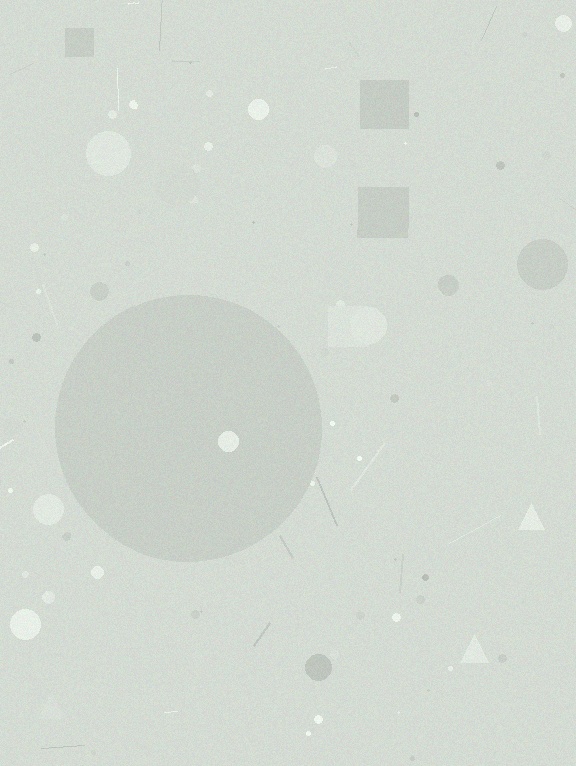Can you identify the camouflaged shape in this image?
The camouflaged shape is a circle.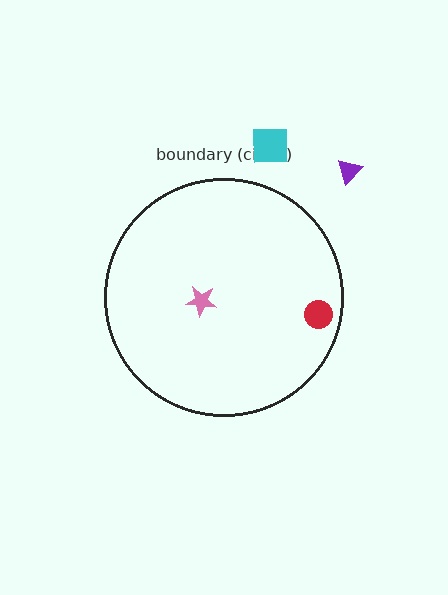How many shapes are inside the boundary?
2 inside, 2 outside.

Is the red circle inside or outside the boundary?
Inside.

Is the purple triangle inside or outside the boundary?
Outside.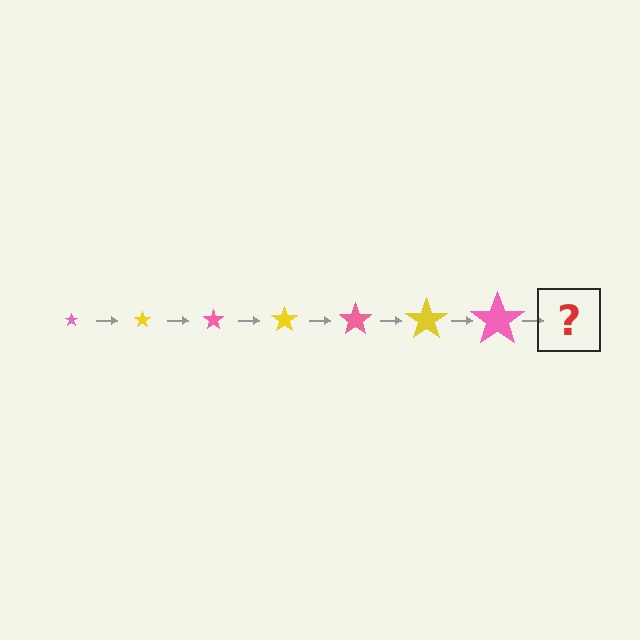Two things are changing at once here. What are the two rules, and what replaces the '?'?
The two rules are that the star grows larger each step and the color cycles through pink and yellow. The '?' should be a yellow star, larger than the previous one.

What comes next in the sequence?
The next element should be a yellow star, larger than the previous one.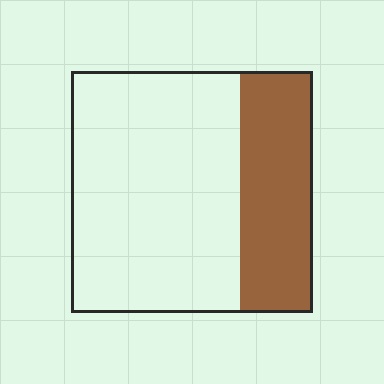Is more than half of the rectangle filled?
No.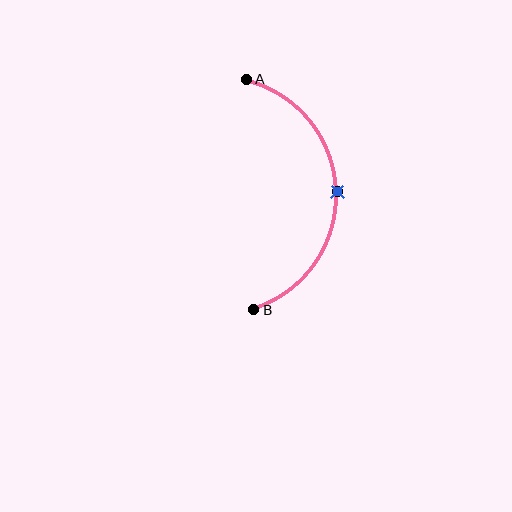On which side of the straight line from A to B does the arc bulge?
The arc bulges to the right of the straight line connecting A and B.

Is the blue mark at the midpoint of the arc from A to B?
Yes. The blue mark lies on the arc at equal arc-length from both A and B — it is the arc midpoint.